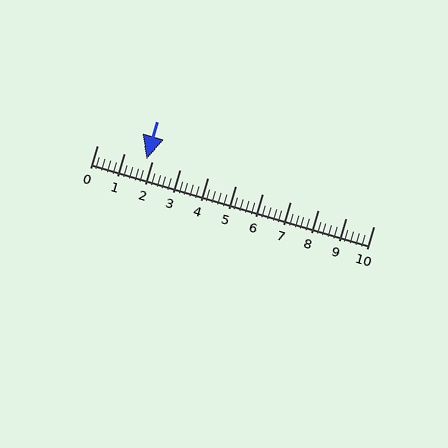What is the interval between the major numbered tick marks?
The major tick marks are spaced 1 units apart.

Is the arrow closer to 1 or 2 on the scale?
The arrow is closer to 2.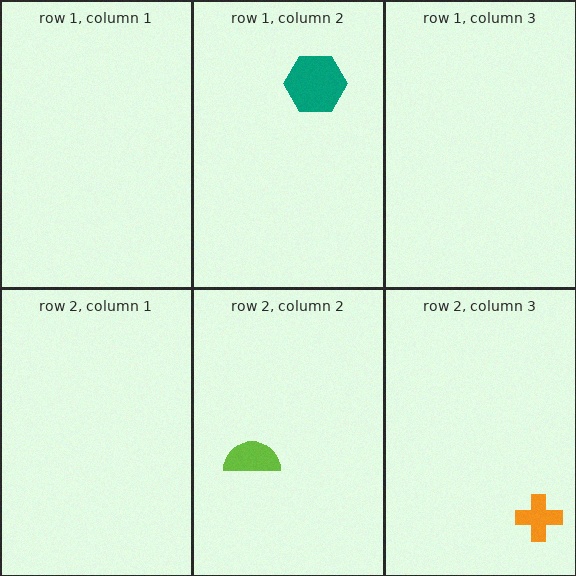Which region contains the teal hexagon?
The row 1, column 2 region.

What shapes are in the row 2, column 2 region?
The lime semicircle.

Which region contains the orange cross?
The row 2, column 3 region.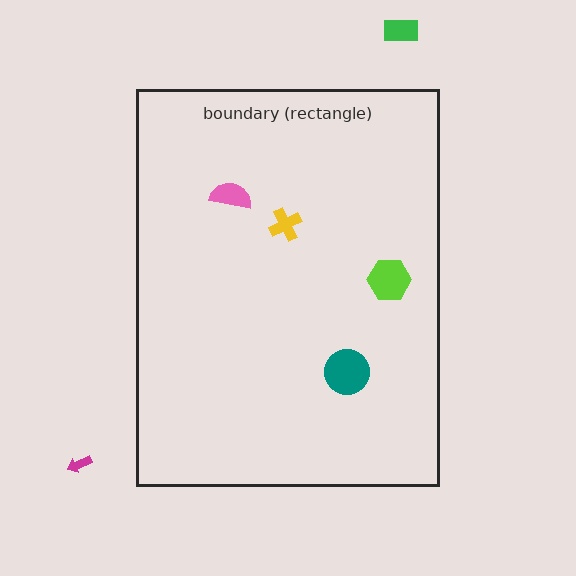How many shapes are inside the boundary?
4 inside, 2 outside.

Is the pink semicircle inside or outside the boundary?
Inside.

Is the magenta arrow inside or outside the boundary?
Outside.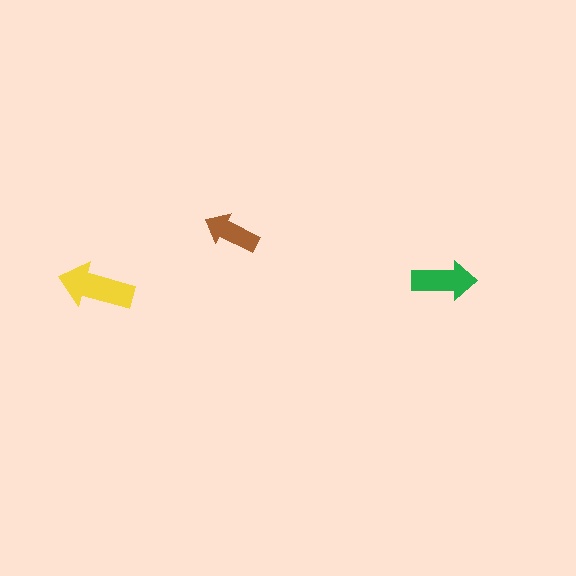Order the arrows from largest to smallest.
the yellow one, the green one, the brown one.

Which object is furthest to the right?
The green arrow is rightmost.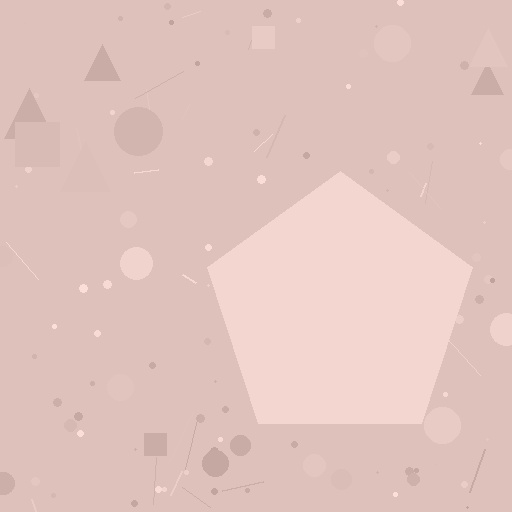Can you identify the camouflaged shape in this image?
The camouflaged shape is a pentagon.